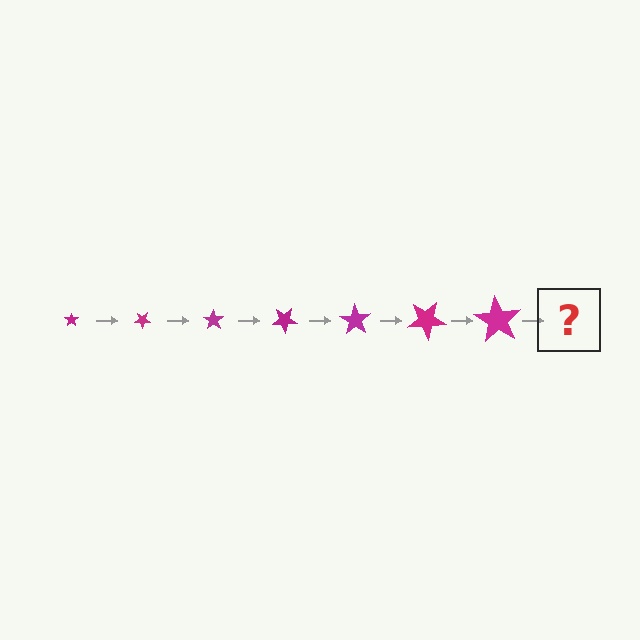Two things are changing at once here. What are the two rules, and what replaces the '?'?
The two rules are that the star grows larger each step and it rotates 35 degrees each step. The '?' should be a star, larger than the previous one and rotated 245 degrees from the start.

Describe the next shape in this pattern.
It should be a star, larger than the previous one and rotated 245 degrees from the start.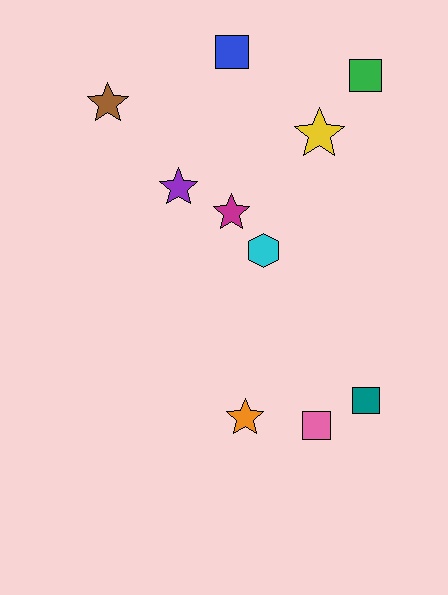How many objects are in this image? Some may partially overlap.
There are 10 objects.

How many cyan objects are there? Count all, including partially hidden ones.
There is 1 cyan object.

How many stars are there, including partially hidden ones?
There are 5 stars.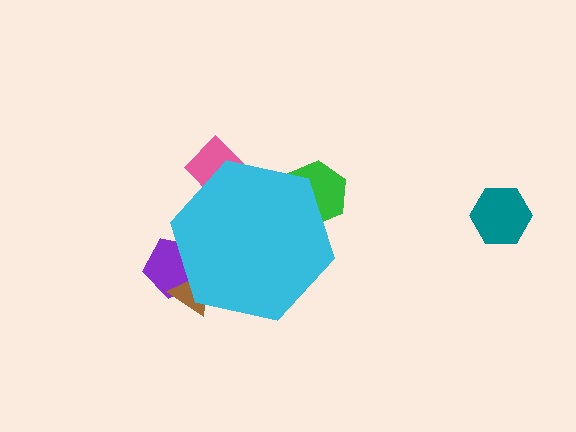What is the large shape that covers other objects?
A cyan hexagon.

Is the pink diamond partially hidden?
Yes, the pink diamond is partially hidden behind the cyan hexagon.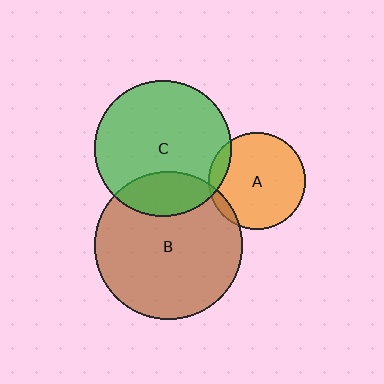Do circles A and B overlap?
Yes.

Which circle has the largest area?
Circle B (brown).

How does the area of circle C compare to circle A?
Approximately 2.0 times.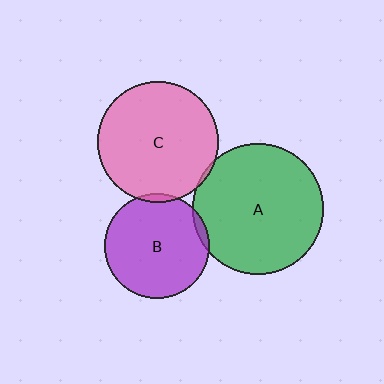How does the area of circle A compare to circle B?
Approximately 1.6 times.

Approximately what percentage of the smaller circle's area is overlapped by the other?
Approximately 5%.